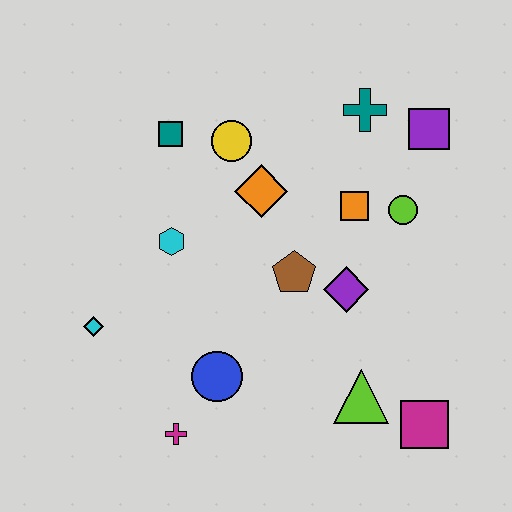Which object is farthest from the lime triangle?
The teal square is farthest from the lime triangle.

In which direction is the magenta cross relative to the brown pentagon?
The magenta cross is below the brown pentagon.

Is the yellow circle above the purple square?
No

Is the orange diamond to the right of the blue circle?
Yes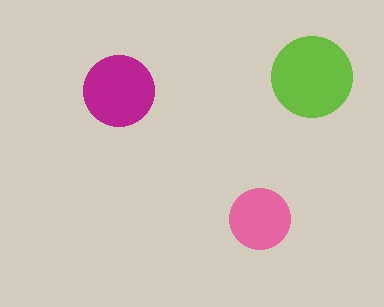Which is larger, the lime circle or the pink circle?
The lime one.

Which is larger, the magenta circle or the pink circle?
The magenta one.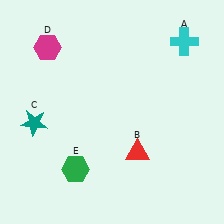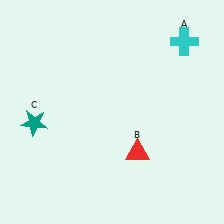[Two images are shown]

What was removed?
The magenta hexagon (D), the green hexagon (E) were removed in Image 2.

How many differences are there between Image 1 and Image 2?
There are 2 differences between the two images.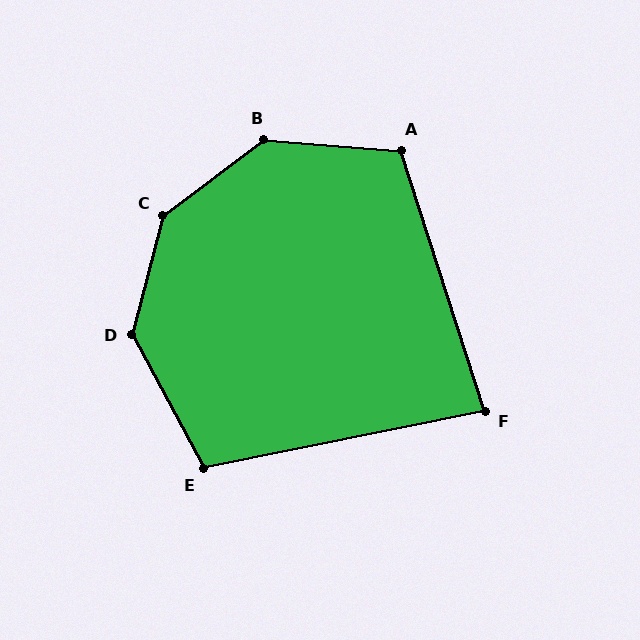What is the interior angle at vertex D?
Approximately 137 degrees (obtuse).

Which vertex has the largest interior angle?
C, at approximately 141 degrees.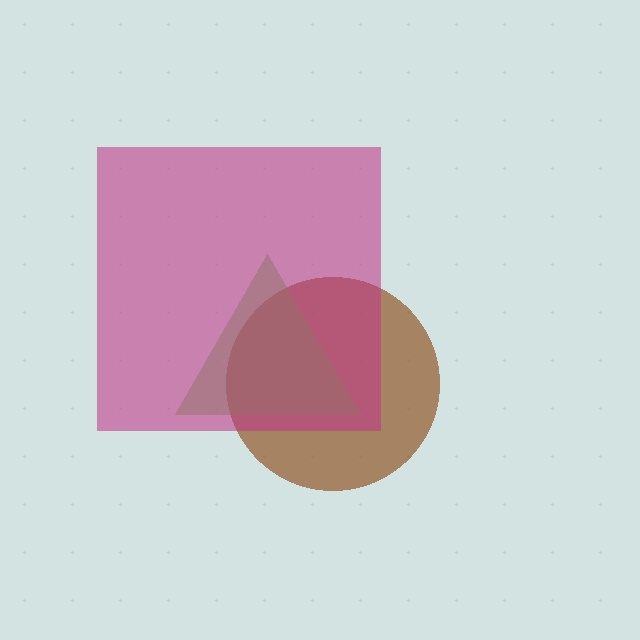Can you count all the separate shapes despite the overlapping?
Yes, there are 3 separate shapes.